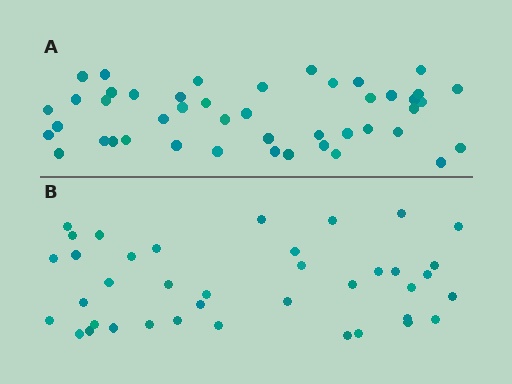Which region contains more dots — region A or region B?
Region A (the top region) has more dots.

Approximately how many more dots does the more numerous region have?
Region A has about 6 more dots than region B.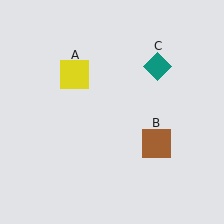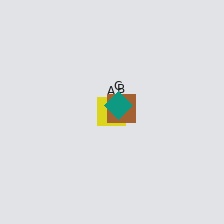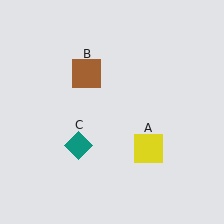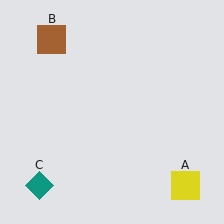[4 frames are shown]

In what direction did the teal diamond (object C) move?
The teal diamond (object C) moved down and to the left.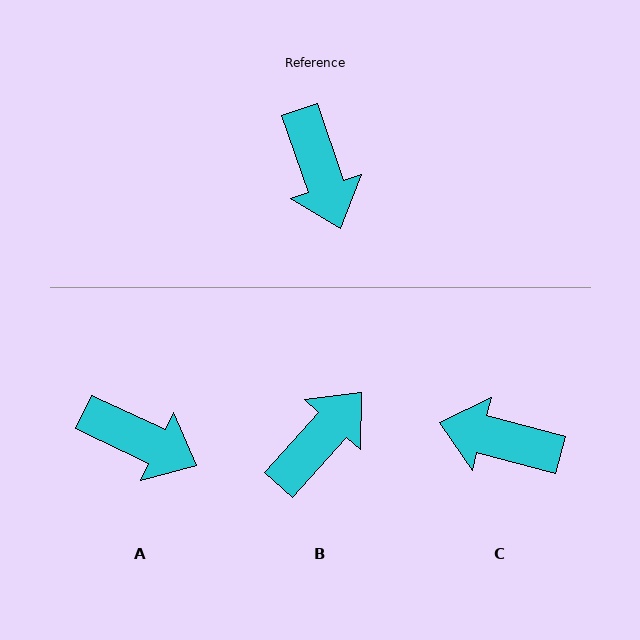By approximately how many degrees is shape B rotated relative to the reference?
Approximately 119 degrees counter-clockwise.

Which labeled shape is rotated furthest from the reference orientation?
C, about 124 degrees away.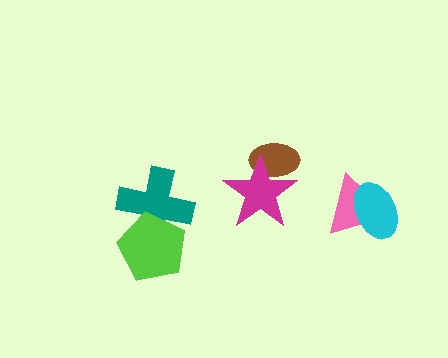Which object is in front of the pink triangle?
The cyan ellipse is in front of the pink triangle.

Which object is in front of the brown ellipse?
The magenta star is in front of the brown ellipse.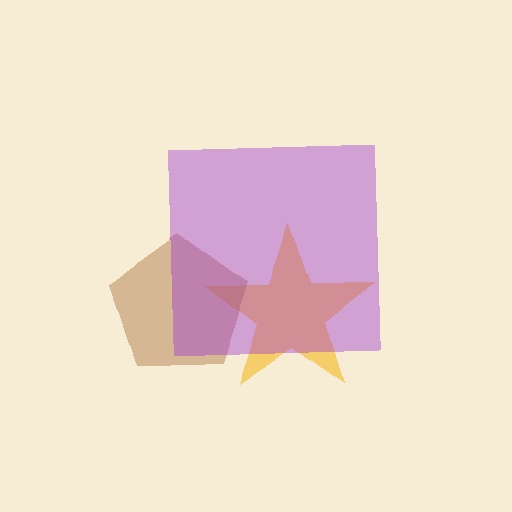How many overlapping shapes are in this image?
There are 3 overlapping shapes in the image.